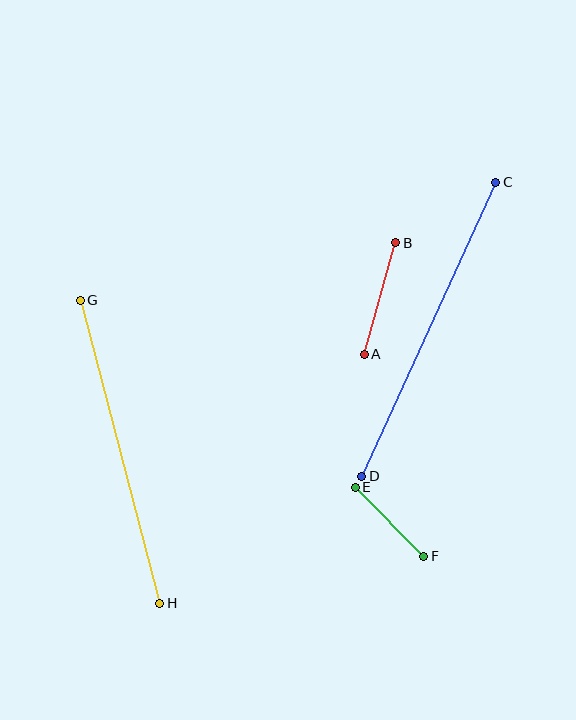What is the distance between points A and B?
The distance is approximately 115 pixels.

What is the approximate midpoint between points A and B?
The midpoint is at approximately (380, 298) pixels.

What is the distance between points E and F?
The distance is approximately 97 pixels.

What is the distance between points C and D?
The distance is approximately 323 pixels.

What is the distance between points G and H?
The distance is approximately 313 pixels.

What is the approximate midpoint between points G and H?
The midpoint is at approximately (120, 452) pixels.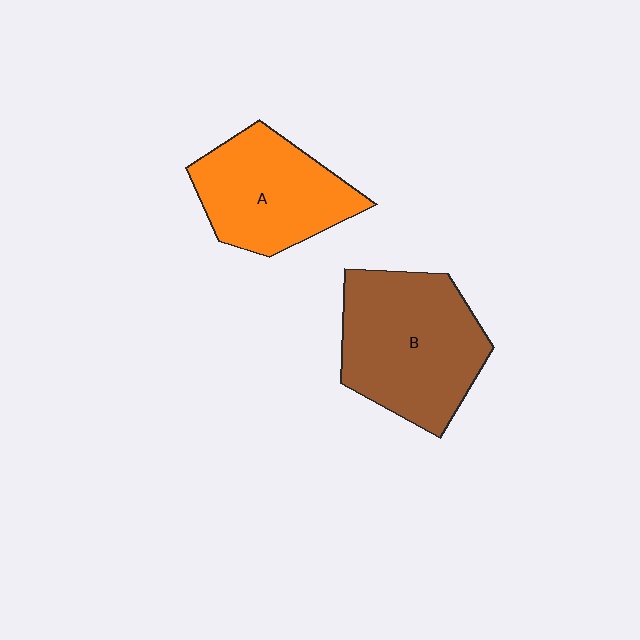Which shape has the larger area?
Shape B (brown).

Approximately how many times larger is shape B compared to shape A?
Approximately 1.3 times.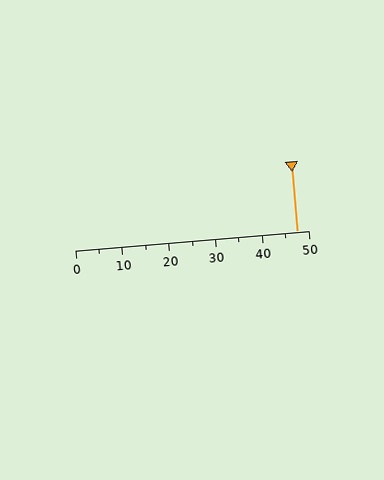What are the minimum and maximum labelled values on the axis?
The axis runs from 0 to 50.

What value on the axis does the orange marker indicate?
The marker indicates approximately 47.5.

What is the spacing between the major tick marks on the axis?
The major ticks are spaced 10 apart.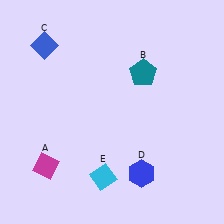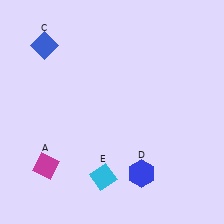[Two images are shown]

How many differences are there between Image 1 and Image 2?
There is 1 difference between the two images.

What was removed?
The teal pentagon (B) was removed in Image 2.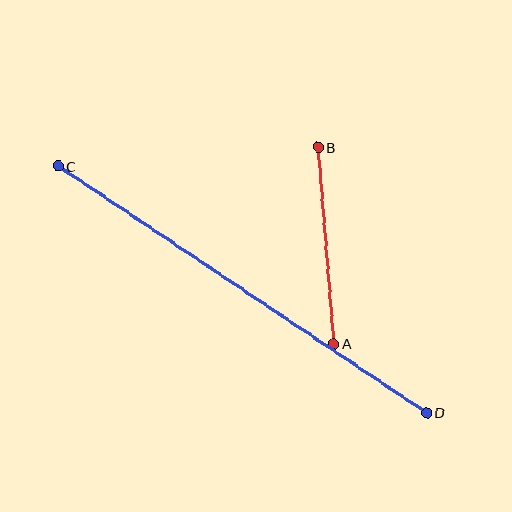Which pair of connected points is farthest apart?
Points C and D are farthest apart.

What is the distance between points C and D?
The distance is approximately 444 pixels.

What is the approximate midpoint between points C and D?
The midpoint is at approximately (242, 289) pixels.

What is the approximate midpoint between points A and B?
The midpoint is at approximately (326, 246) pixels.